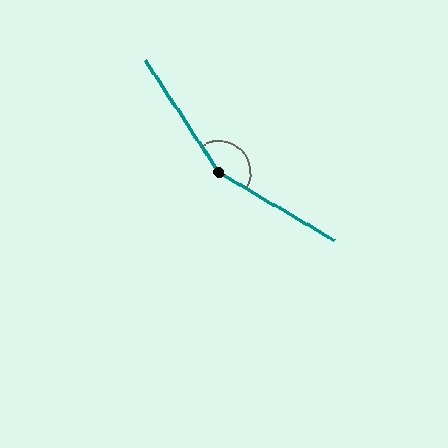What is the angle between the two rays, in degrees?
Approximately 153 degrees.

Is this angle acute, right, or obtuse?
It is obtuse.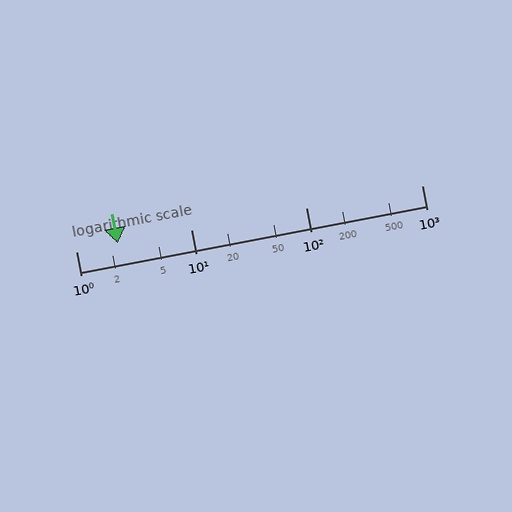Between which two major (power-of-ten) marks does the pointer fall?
The pointer is between 1 and 10.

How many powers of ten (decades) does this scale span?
The scale spans 3 decades, from 1 to 1000.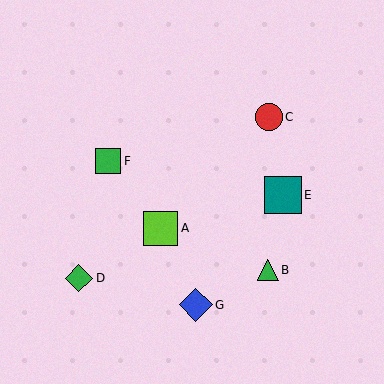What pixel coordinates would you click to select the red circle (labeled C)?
Click at (269, 117) to select the red circle C.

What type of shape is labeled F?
Shape F is a green square.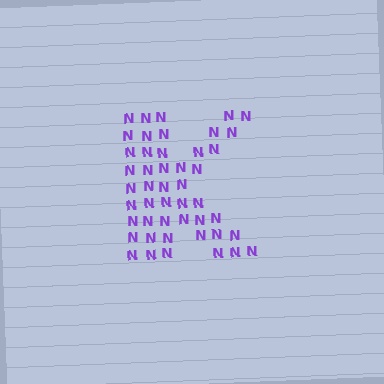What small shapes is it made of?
It is made of small letter N's.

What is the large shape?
The large shape is the letter K.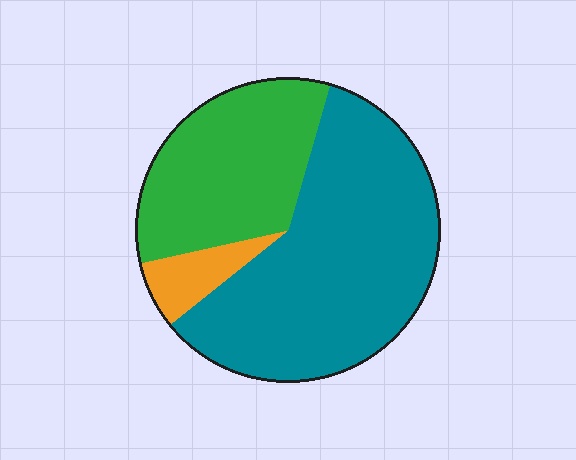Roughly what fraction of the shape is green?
Green covers 33% of the shape.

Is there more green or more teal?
Teal.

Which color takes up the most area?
Teal, at roughly 60%.